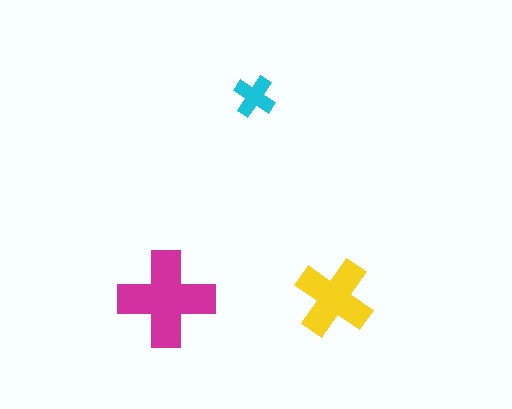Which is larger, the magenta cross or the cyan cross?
The magenta one.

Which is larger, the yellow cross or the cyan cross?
The yellow one.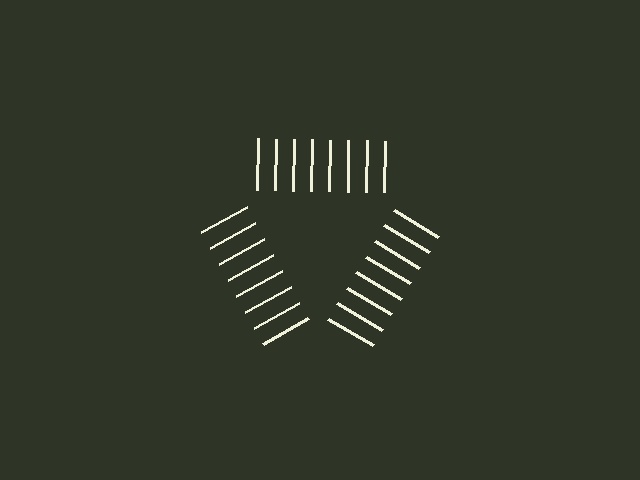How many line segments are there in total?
24 — 8 along each of the 3 edges.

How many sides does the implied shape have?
3 sides — the line-ends trace a triangle.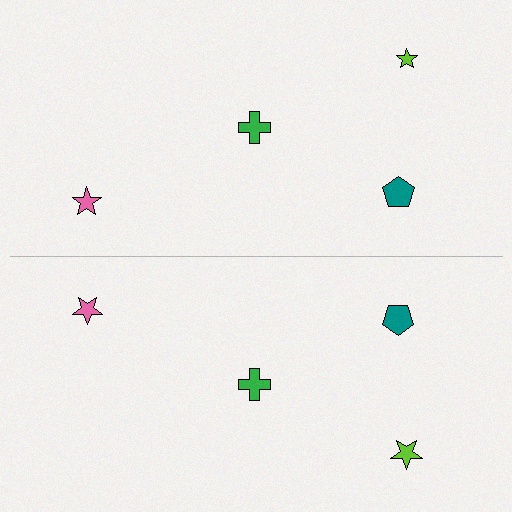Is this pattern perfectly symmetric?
No, the pattern is not perfectly symmetric. The lime star on the bottom side has a different size than its mirror counterpart.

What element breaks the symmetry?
The lime star on the bottom side has a different size than its mirror counterpart.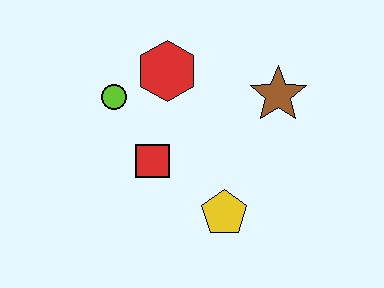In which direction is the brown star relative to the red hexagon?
The brown star is to the right of the red hexagon.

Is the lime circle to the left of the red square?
Yes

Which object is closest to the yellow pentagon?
The red square is closest to the yellow pentagon.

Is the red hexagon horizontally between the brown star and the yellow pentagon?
No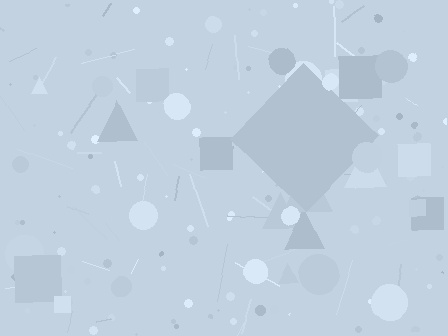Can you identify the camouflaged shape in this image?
The camouflaged shape is a diamond.